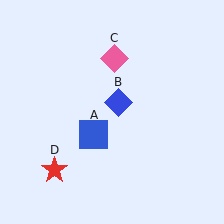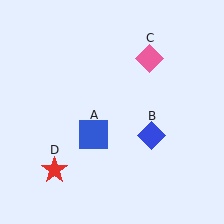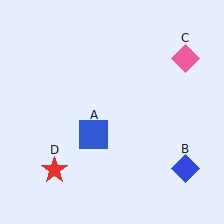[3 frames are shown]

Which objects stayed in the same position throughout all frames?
Blue square (object A) and red star (object D) remained stationary.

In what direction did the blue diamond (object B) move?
The blue diamond (object B) moved down and to the right.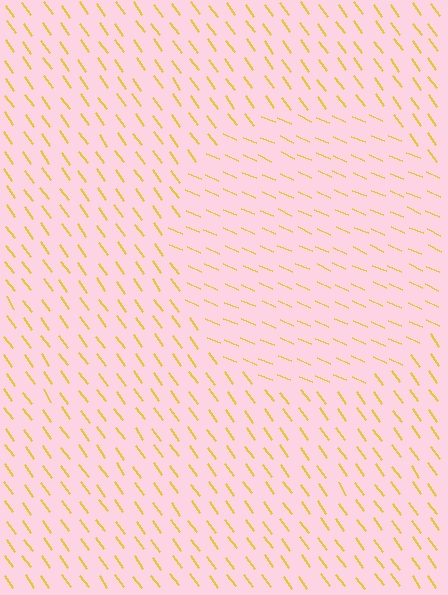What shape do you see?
I see a circle.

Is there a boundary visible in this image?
Yes, there is a texture boundary formed by a change in line orientation.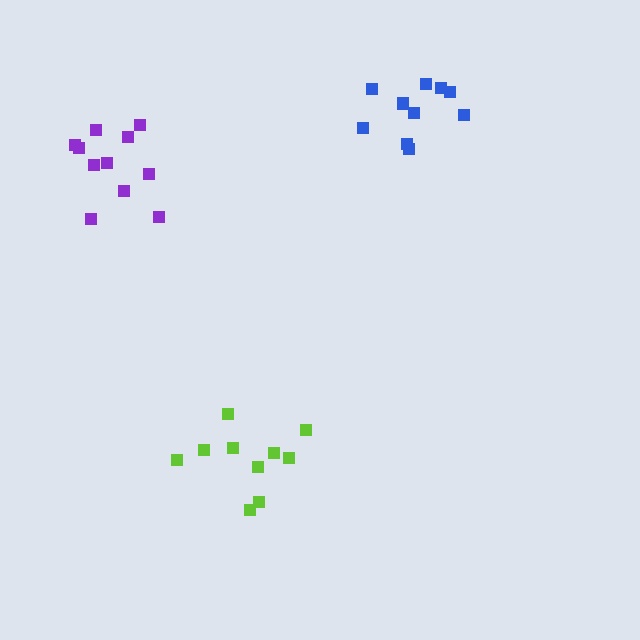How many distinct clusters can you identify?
There are 3 distinct clusters.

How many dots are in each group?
Group 1: 11 dots, Group 2: 10 dots, Group 3: 11 dots (32 total).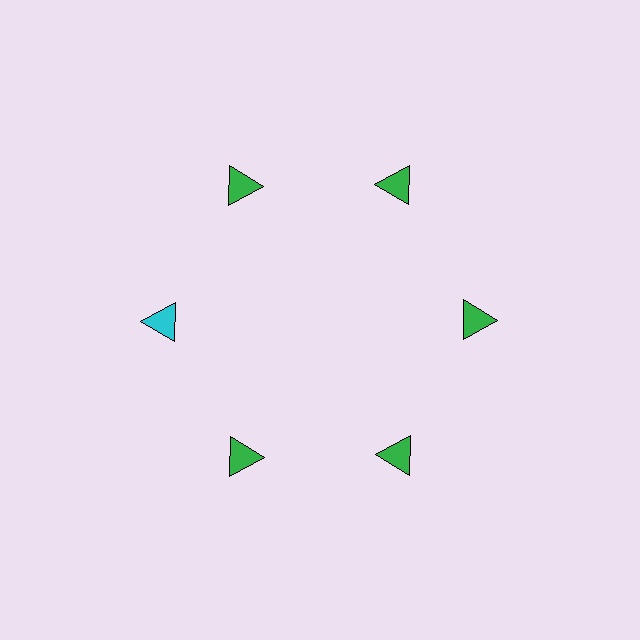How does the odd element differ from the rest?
It has a different color: cyan instead of green.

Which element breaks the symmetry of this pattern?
The cyan triangle at roughly the 9 o'clock position breaks the symmetry. All other shapes are green triangles.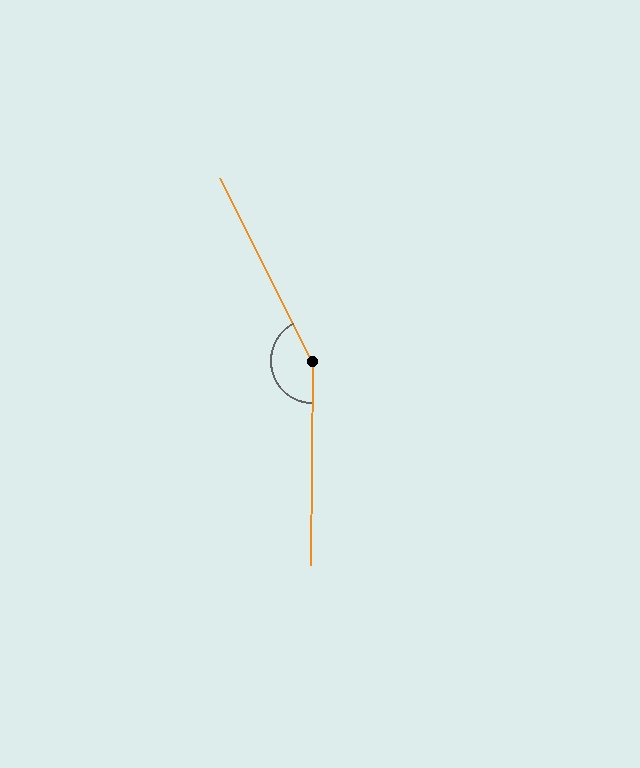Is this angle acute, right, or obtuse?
It is obtuse.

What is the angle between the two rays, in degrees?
Approximately 153 degrees.